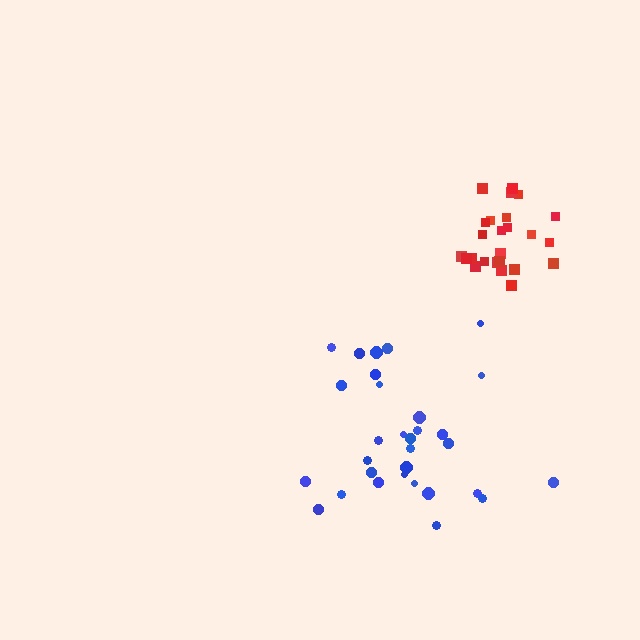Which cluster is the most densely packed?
Red.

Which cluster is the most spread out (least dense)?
Blue.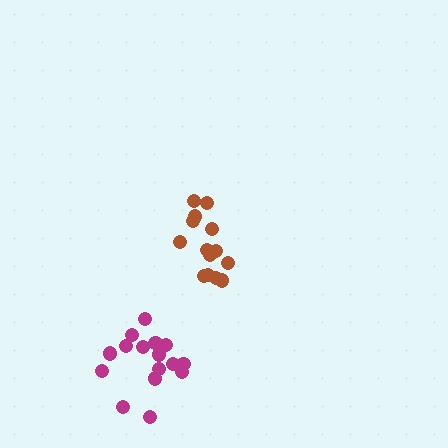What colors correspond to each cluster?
The clusters are colored: magenta, brown.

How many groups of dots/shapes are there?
There are 2 groups.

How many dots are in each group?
Group 1: 17 dots, Group 2: 14 dots (31 total).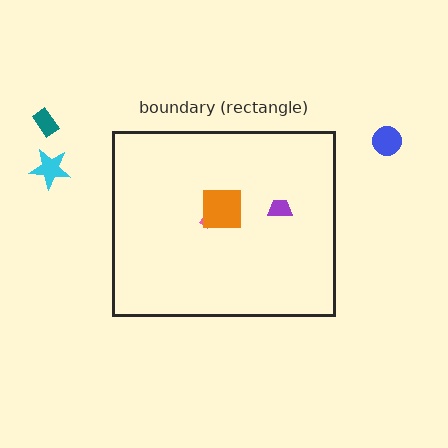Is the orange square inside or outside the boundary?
Inside.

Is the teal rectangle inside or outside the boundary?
Outside.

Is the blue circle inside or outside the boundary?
Outside.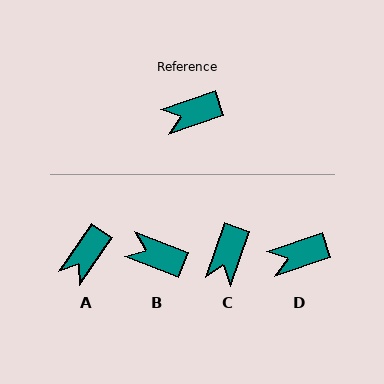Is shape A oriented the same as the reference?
No, it is off by about 37 degrees.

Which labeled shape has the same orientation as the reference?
D.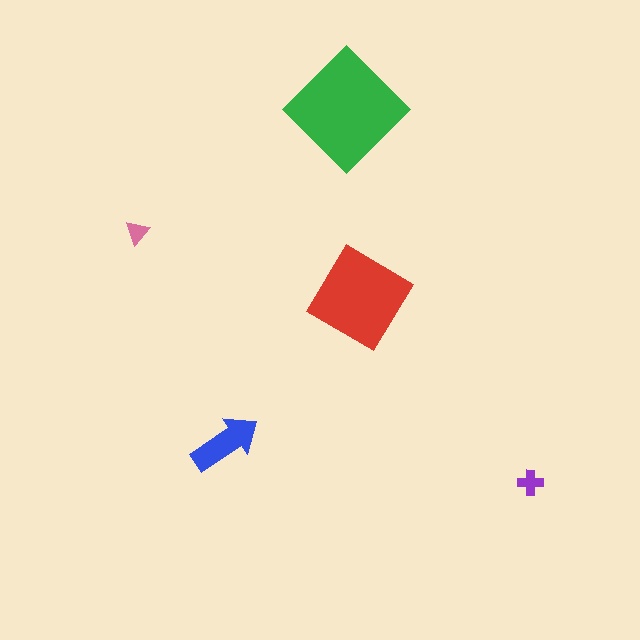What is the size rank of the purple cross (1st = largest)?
4th.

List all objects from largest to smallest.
The green diamond, the red diamond, the blue arrow, the purple cross, the pink triangle.